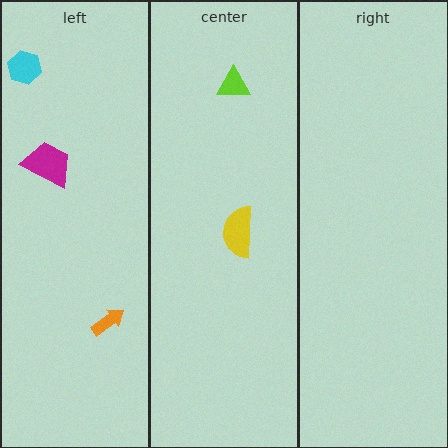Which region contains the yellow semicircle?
The center region.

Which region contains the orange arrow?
The left region.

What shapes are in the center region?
The lime triangle, the yellow semicircle.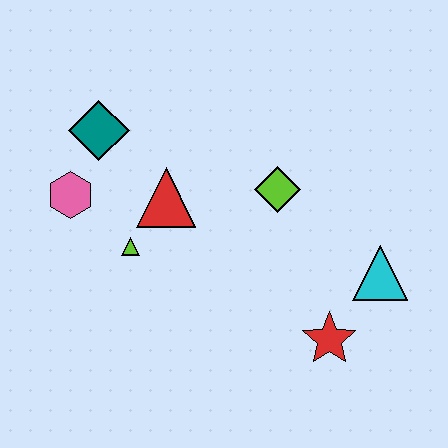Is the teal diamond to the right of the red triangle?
No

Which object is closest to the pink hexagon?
The teal diamond is closest to the pink hexagon.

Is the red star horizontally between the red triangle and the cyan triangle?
Yes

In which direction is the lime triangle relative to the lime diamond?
The lime triangle is to the left of the lime diamond.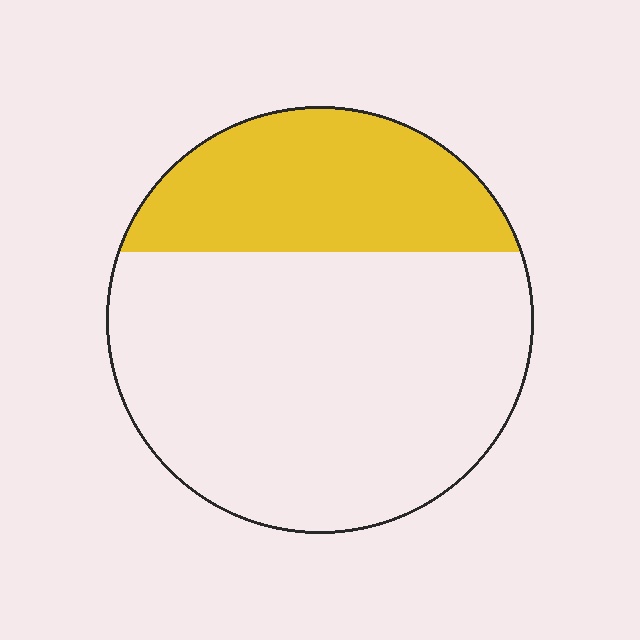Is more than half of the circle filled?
No.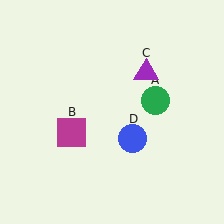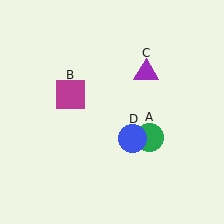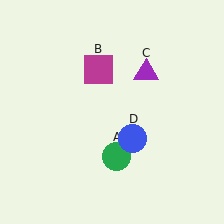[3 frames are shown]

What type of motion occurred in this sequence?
The green circle (object A), magenta square (object B) rotated clockwise around the center of the scene.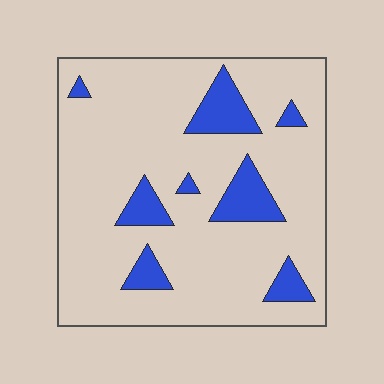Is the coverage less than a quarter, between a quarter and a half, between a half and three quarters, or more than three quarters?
Less than a quarter.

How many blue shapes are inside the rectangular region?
8.